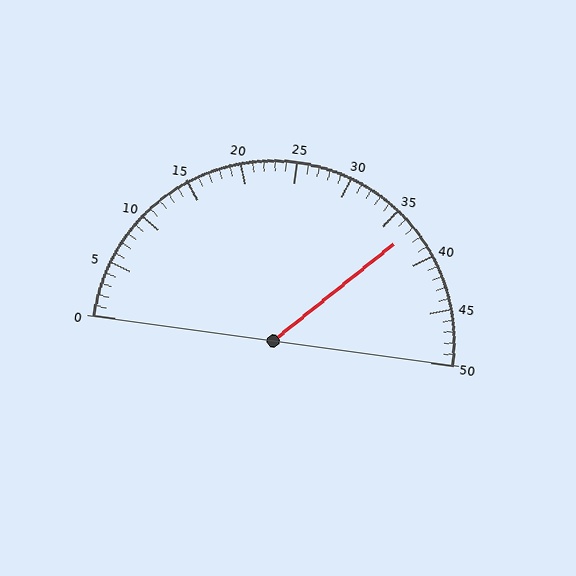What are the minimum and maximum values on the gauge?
The gauge ranges from 0 to 50.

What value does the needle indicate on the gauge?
The needle indicates approximately 37.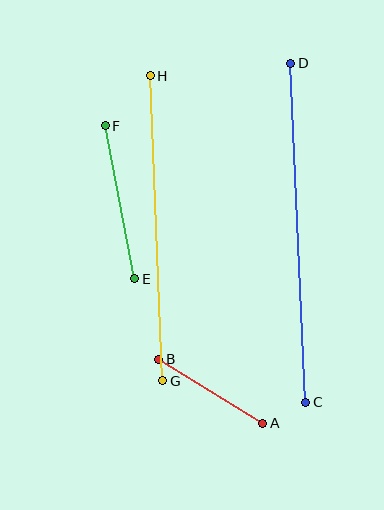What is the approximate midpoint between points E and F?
The midpoint is at approximately (120, 202) pixels.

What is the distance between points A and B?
The distance is approximately 122 pixels.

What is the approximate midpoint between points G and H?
The midpoint is at approximately (156, 228) pixels.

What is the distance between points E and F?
The distance is approximately 155 pixels.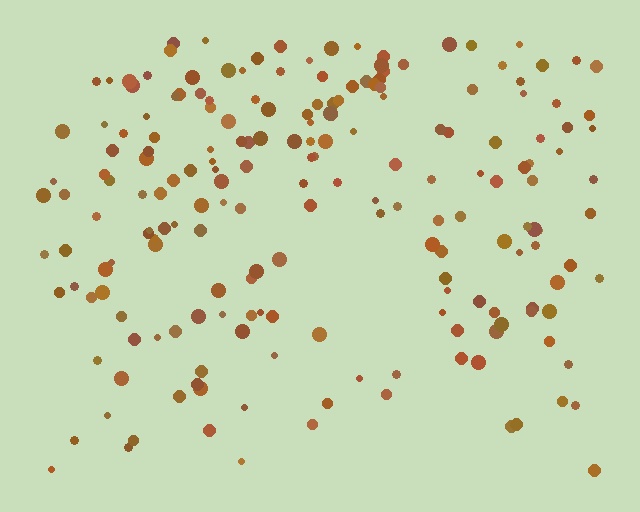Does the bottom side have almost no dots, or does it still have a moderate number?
Still a moderate number, just noticeably fewer than the top.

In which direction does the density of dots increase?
From bottom to top, with the top side densest.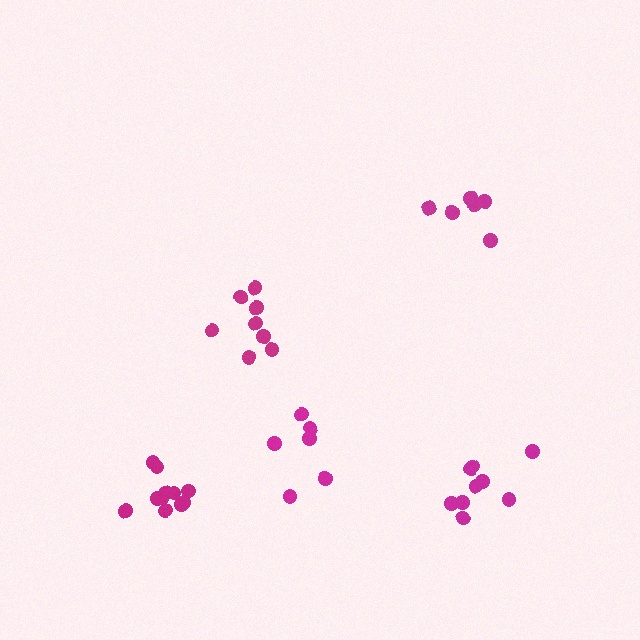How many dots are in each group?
Group 1: 6 dots, Group 2: 9 dots, Group 3: 8 dots, Group 4: 6 dots, Group 5: 11 dots (40 total).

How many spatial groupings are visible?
There are 5 spatial groupings.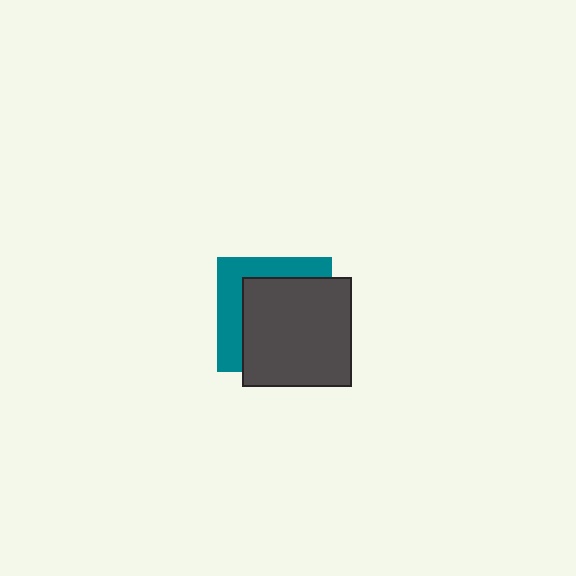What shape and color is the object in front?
The object in front is a dark gray square.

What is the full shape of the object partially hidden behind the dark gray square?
The partially hidden object is a teal square.